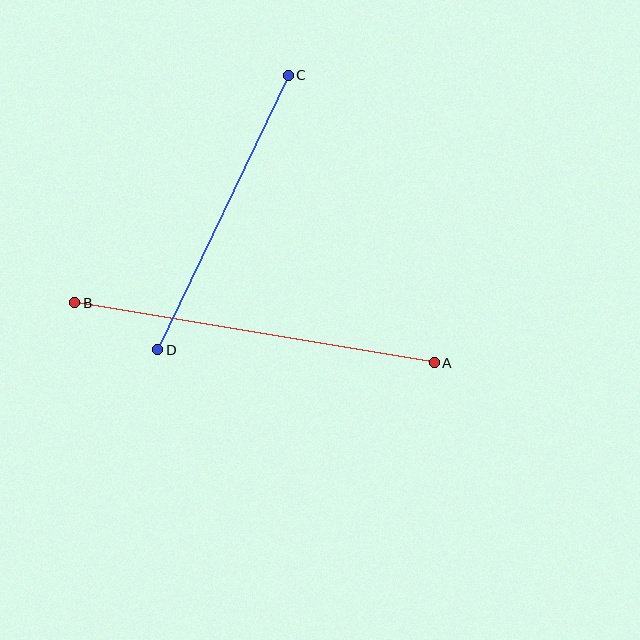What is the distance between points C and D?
The distance is approximately 304 pixels.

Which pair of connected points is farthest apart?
Points A and B are farthest apart.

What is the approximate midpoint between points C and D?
The midpoint is at approximately (223, 212) pixels.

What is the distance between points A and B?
The distance is approximately 364 pixels.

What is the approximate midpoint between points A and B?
The midpoint is at approximately (255, 333) pixels.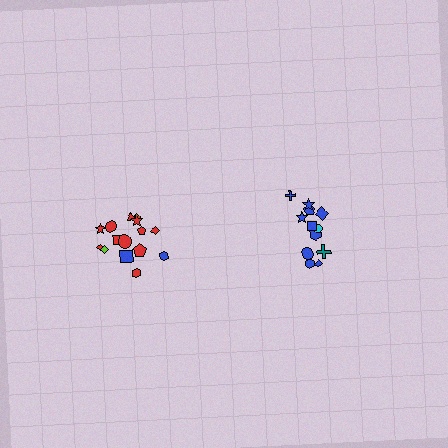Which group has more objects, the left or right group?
The left group.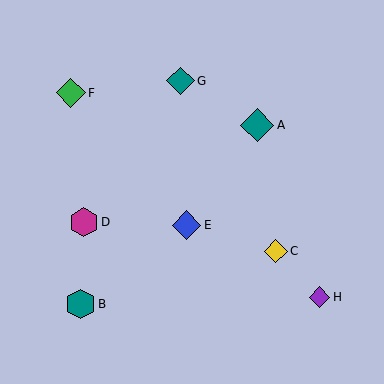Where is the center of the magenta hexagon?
The center of the magenta hexagon is at (84, 222).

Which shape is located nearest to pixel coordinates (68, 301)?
The teal hexagon (labeled B) at (81, 304) is nearest to that location.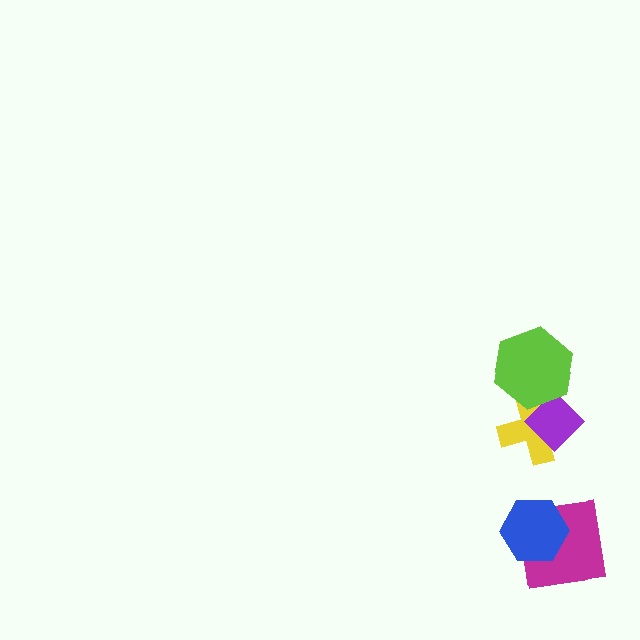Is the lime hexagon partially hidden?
No, no other shape covers it.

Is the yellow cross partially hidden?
Yes, it is partially covered by another shape.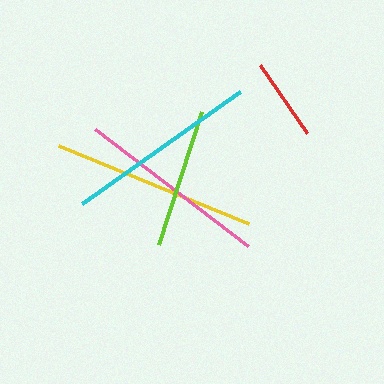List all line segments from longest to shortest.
From longest to shortest: yellow, cyan, pink, lime, red.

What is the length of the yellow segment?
The yellow segment is approximately 205 pixels long.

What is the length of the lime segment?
The lime segment is approximately 140 pixels long.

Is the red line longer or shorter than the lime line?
The lime line is longer than the red line.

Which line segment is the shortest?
The red line is the shortest at approximately 82 pixels.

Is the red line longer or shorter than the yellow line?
The yellow line is longer than the red line.